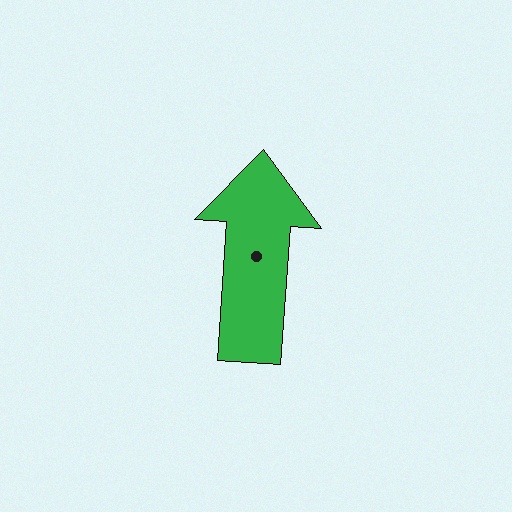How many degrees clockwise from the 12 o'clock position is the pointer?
Approximately 4 degrees.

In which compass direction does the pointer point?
North.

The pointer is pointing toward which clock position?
Roughly 12 o'clock.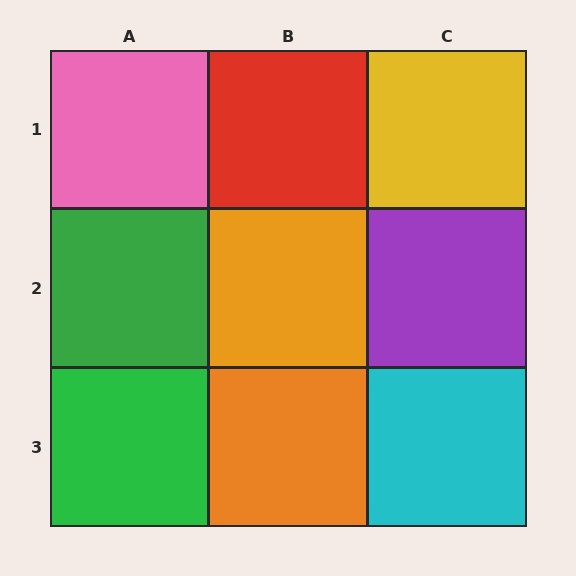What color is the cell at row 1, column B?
Red.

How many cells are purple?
1 cell is purple.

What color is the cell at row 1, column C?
Yellow.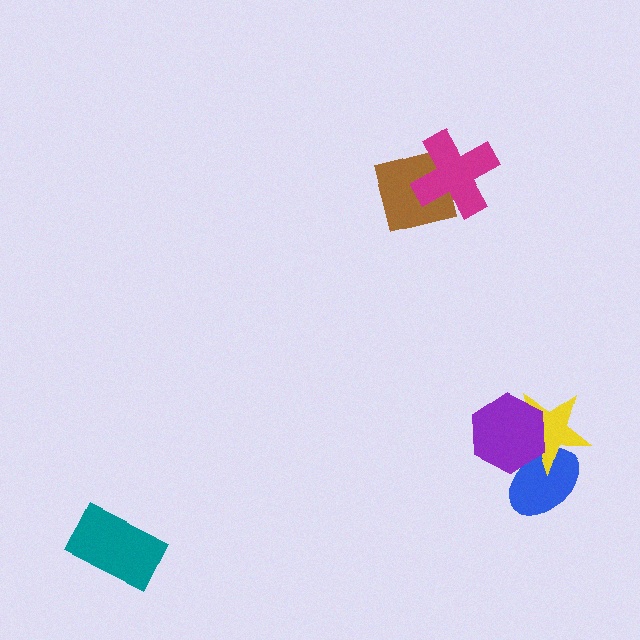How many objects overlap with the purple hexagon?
2 objects overlap with the purple hexagon.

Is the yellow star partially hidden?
Yes, it is partially covered by another shape.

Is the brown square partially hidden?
Yes, it is partially covered by another shape.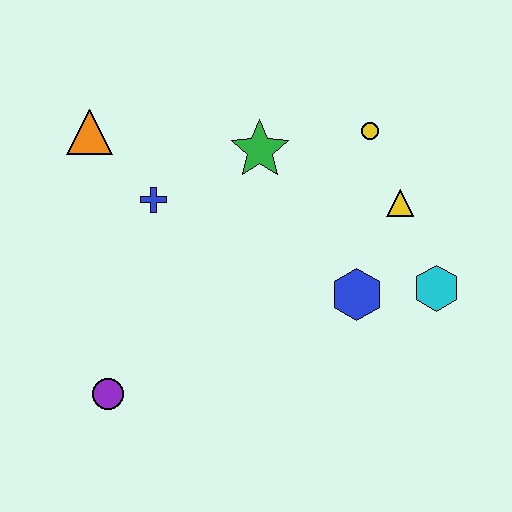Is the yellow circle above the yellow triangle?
Yes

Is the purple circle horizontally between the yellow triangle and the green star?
No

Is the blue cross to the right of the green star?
No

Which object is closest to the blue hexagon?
The cyan hexagon is closest to the blue hexagon.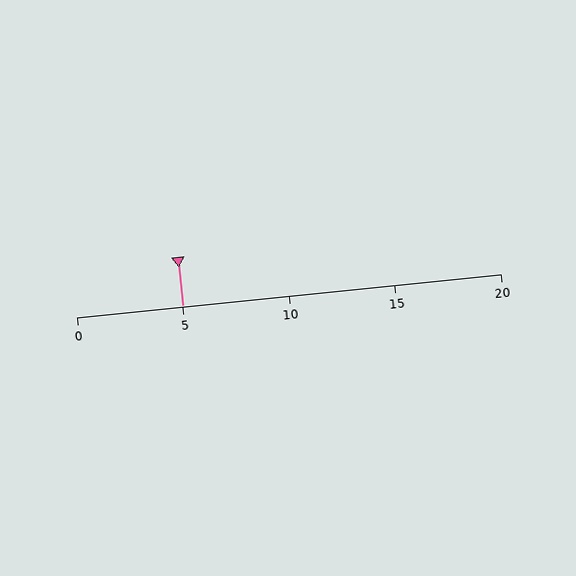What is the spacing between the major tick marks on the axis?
The major ticks are spaced 5 apart.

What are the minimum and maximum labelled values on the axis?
The axis runs from 0 to 20.